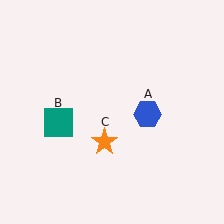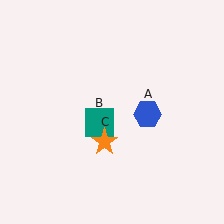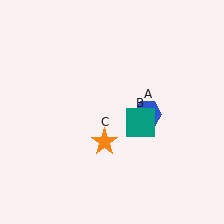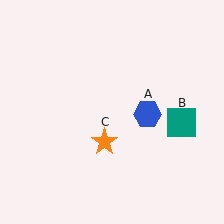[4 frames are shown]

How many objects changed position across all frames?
1 object changed position: teal square (object B).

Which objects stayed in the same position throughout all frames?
Blue hexagon (object A) and orange star (object C) remained stationary.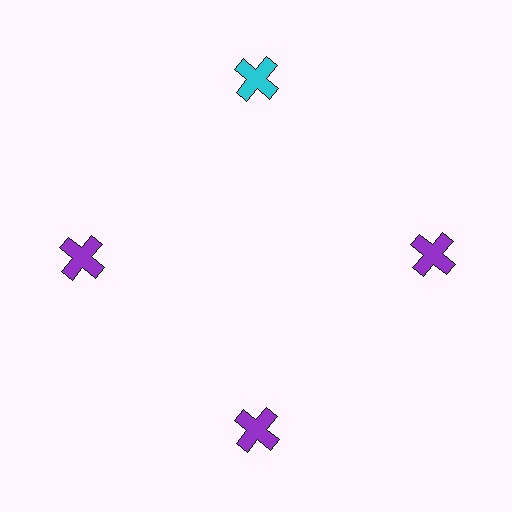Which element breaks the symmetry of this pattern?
The cyan cross at roughly the 12 o'clock position breaks the symmetry. All other shapes are purple crosses.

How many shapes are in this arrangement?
There are 4 shapes arranged in a ring pattern.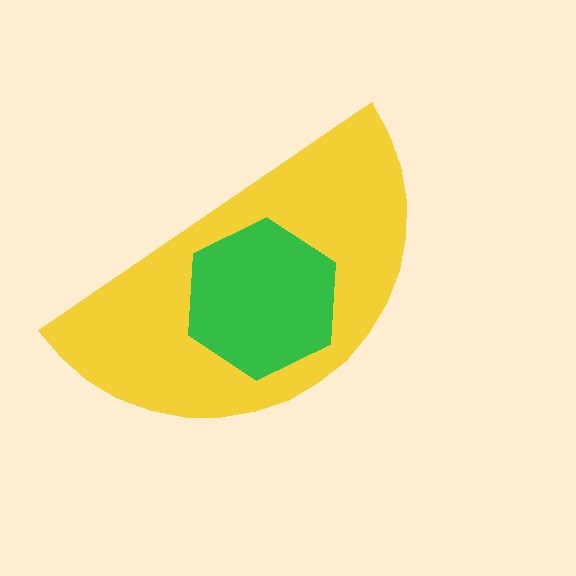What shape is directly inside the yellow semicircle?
The green hexagon.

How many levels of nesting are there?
2.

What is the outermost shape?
The yellow semicircle.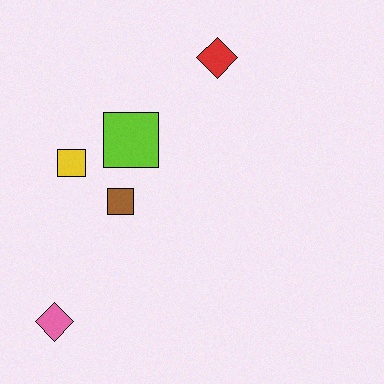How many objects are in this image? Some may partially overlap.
There are 5 objects.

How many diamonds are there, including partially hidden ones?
There are 2 diamonds.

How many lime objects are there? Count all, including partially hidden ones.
There is 1 lime object.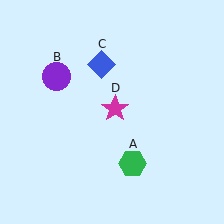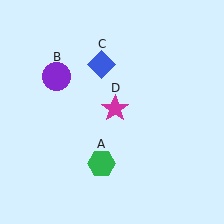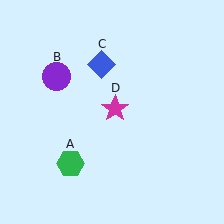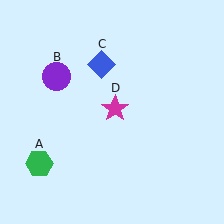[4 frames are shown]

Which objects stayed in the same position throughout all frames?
Purple circle (object B) and blue diamond (object C) and magenta star (object D) remained stationary.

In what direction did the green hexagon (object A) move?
The green hexagon (object A) moved left.